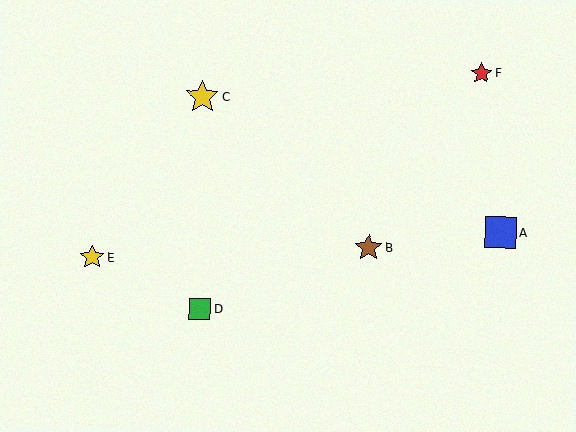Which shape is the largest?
The yellow star (labeled C) is the largest.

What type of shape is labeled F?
Shape F is a red star.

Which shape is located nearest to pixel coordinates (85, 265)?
The yellow star (labeled E) at (92, 257) is nearest to that location.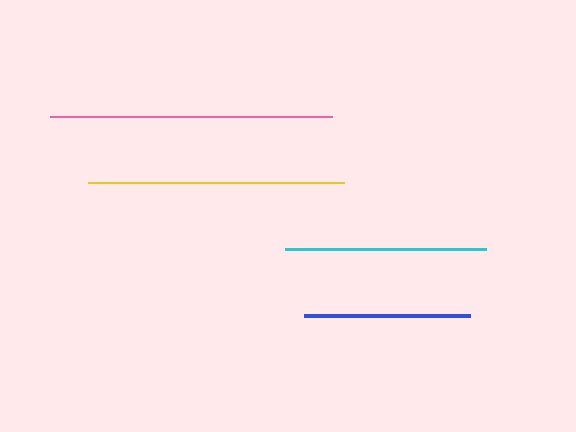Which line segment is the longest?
The pink line is the longest at approximately 282 pixels.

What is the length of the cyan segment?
The cyan segment is approximately 201 pixels long.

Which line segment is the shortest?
The blue line is the shortest at approximately 166 pixels.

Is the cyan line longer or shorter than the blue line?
The cyan line is longer than the blue line.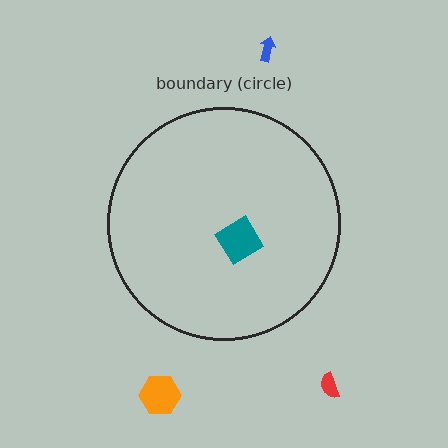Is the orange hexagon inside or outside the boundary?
Outside.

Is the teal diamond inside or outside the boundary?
Inside.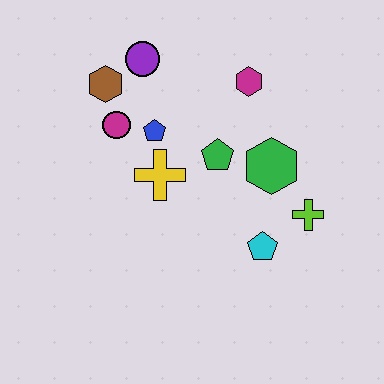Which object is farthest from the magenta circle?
The lime cross is farthest from the magenta circle.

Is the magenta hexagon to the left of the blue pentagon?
No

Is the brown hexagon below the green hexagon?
No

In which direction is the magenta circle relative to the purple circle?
The magenta circle is below the purple circle.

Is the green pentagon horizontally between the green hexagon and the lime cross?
No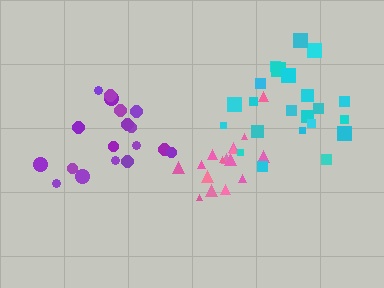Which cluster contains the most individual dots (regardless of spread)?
Cyan (23).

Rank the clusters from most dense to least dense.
pink, purple, cyan.